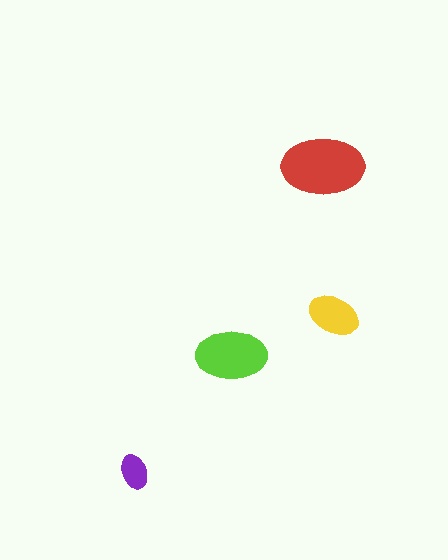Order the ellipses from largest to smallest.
the red one, the lime one, the yellow one, the purple one.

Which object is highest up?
The red ellipse is topmost.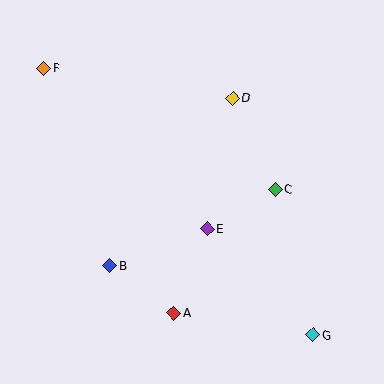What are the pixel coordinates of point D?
Point D is at (233, 98).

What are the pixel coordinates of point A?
Point A is at (174, 313).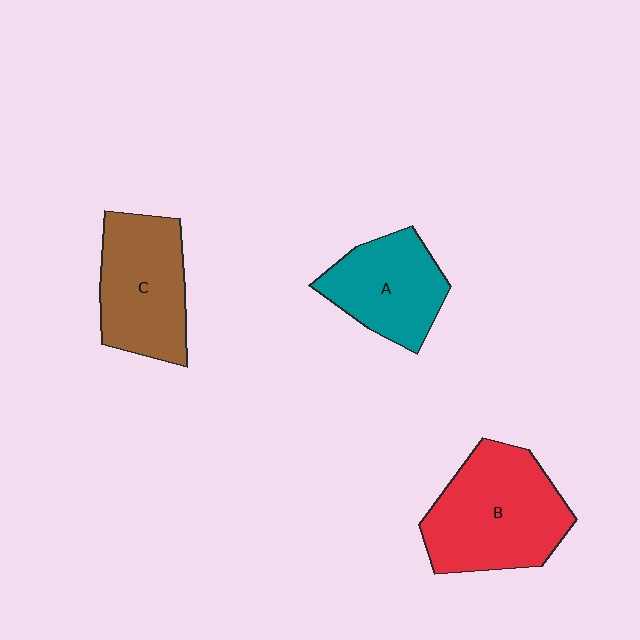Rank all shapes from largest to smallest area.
From largest to smallest: B (red), C (brown), A (teal).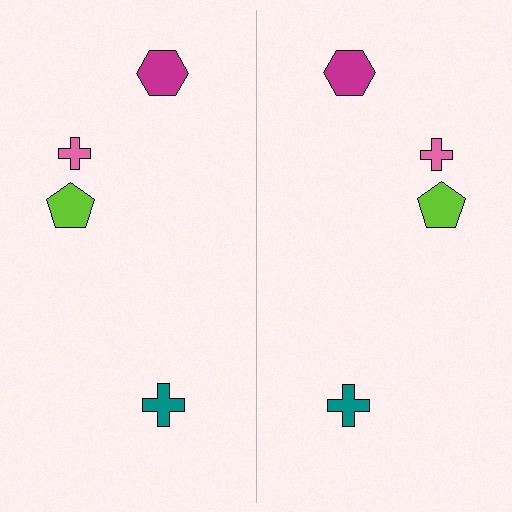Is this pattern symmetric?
Yes, this pattern has bilateral (reflection) symmetry.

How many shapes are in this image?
There are 8 shapes in this image.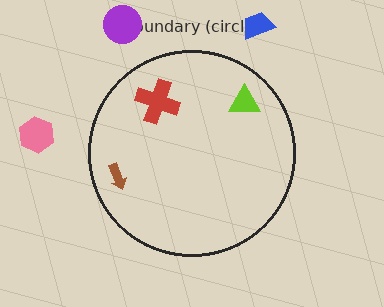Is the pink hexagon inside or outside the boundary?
Outside.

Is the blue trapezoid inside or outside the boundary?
Outside.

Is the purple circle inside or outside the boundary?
Outside.